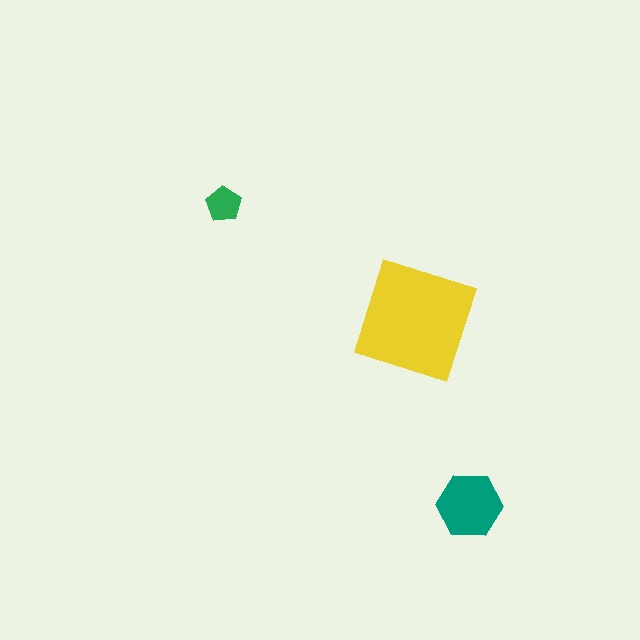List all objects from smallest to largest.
The green pentagon, the teal hexagon, the yellow square.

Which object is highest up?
The green pentagon is topmost.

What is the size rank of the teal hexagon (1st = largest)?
2nd.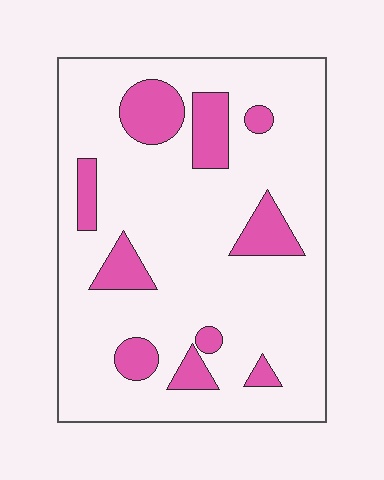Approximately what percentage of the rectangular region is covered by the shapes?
Approximately 20%.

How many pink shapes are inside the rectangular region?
10.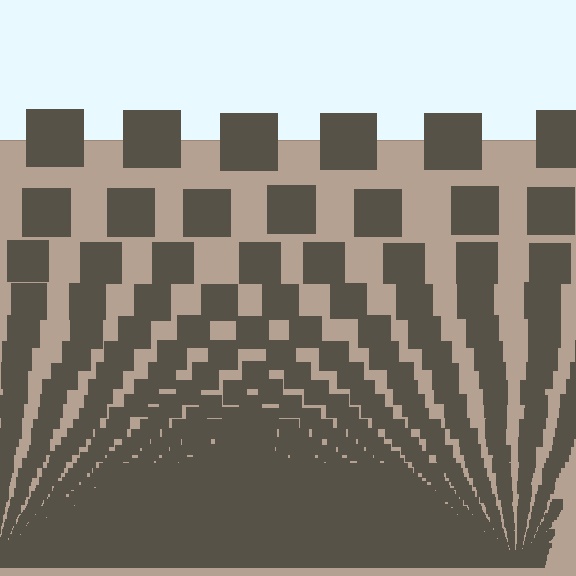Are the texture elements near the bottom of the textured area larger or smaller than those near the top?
Smaller. The gradient is inverted — elements near the bottom are smaller and denser.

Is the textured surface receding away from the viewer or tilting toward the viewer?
The surface appears to tilt toward the viewer. Texture elements get larger and sparser toward the top.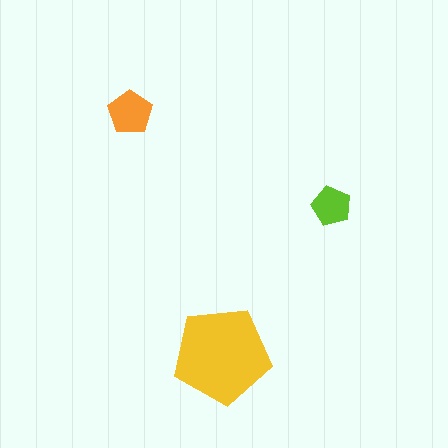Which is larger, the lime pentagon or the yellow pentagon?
The yellow one.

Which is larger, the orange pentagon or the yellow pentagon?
The yellow one.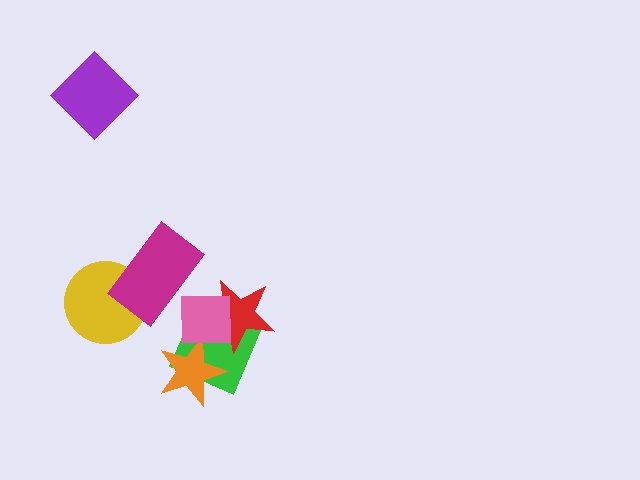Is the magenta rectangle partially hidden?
No, no other shape covers it.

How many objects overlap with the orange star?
2 objects overlap with the orange star.